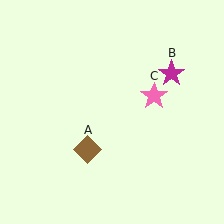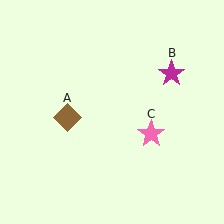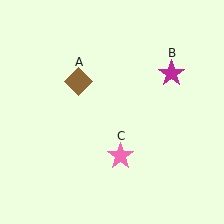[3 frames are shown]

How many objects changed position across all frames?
2 objects changed position: brown diamond (object A), pink star (object C).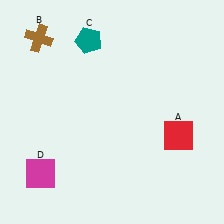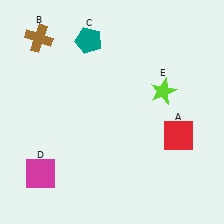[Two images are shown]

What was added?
A lime star (E) was added in Image 2.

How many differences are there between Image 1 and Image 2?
There is 1 difference between the two images.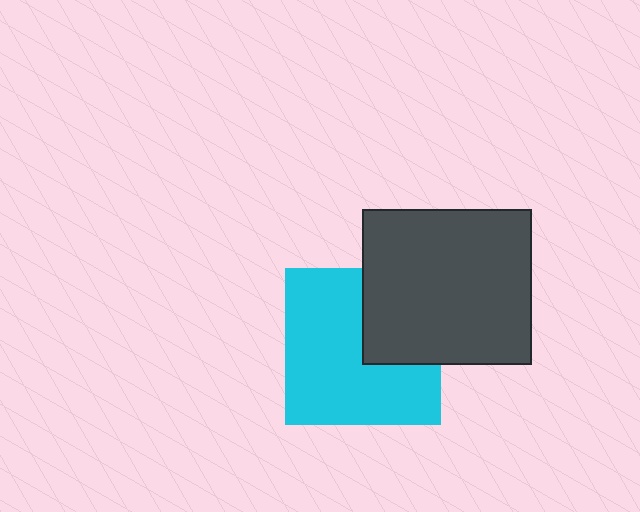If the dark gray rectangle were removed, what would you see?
You would see the complete cyan square.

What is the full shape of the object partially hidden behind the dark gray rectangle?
The partially hidden object is a cyan square.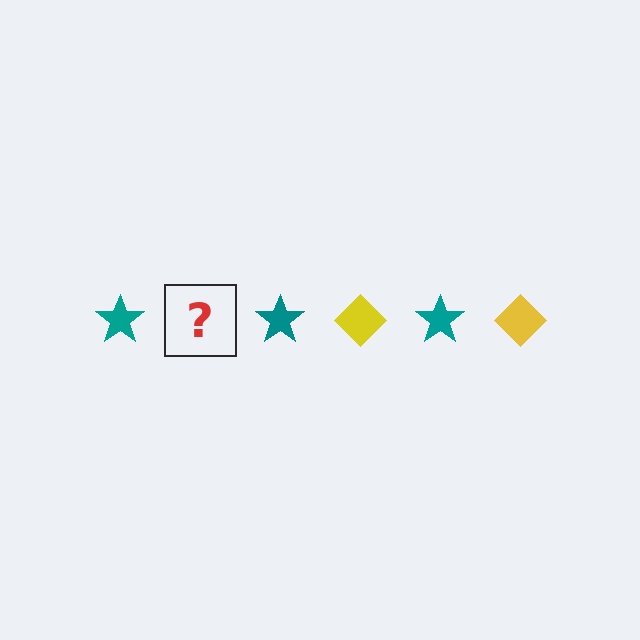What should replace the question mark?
The question mark should be replaced with a yellow diamond.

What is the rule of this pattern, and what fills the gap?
The rule is that the pattern alternates between teal star and yellow diamond. The gap should be filled with a yellow diamond.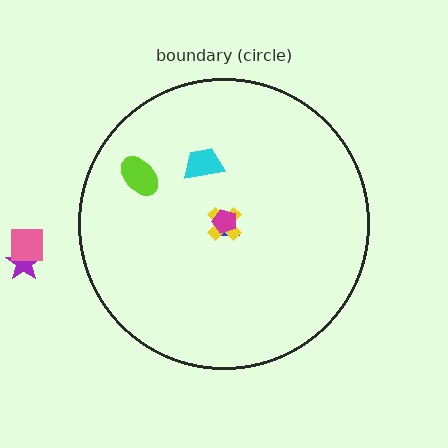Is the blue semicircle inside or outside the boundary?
Inside.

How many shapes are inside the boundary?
5 inside, 2 outside.